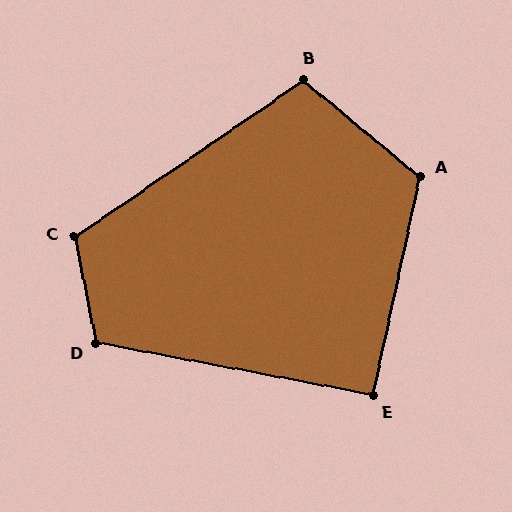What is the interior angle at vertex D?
Approximately 112 degrees (obtuse).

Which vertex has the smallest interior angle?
E, at approximately 91 degrees.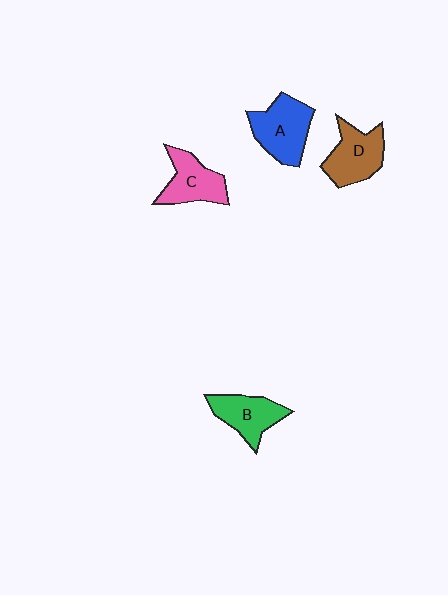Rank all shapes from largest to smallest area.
From largest to smallest: A (blue), D (brown), C (pink), B (green).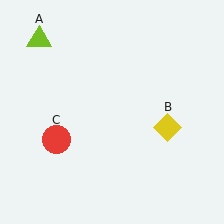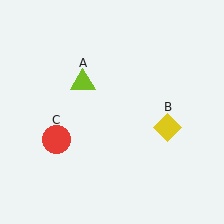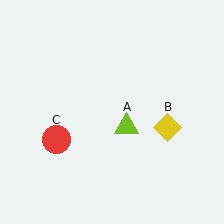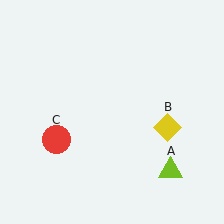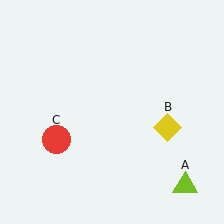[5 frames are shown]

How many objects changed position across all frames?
1 object changed position: lime triangle (object A).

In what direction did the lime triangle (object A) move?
The lime triangle (object A) moved down and to the right.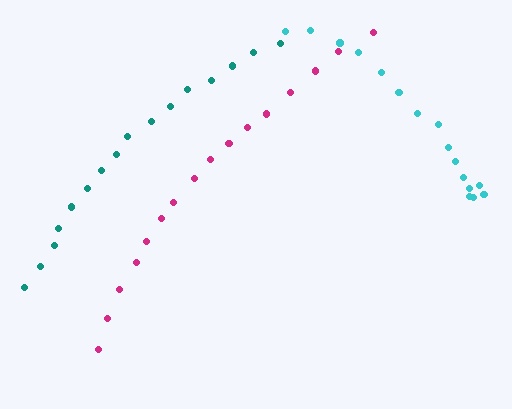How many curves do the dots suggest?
There are 3 distinct paths.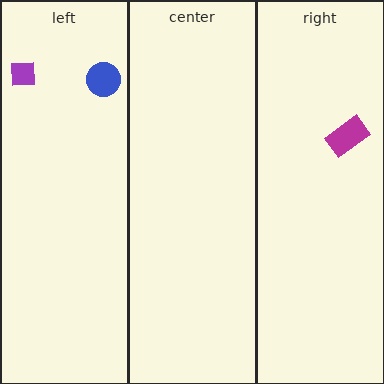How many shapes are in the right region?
1.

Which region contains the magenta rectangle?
The right region.